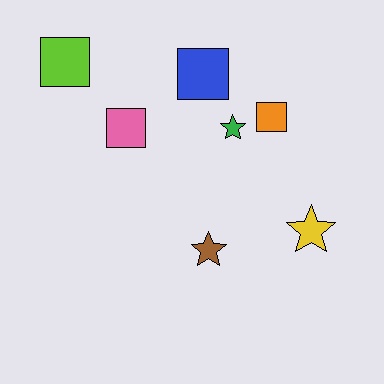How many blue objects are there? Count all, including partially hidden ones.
There is 1 blue object.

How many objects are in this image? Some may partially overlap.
There are 7 objects.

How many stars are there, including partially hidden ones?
There are 3 stars.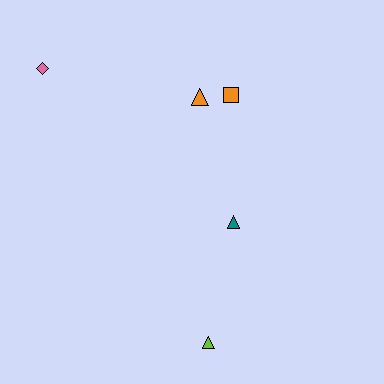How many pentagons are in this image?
There are no pentagons.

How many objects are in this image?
There are 5 objects.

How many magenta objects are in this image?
There are no magenta objects.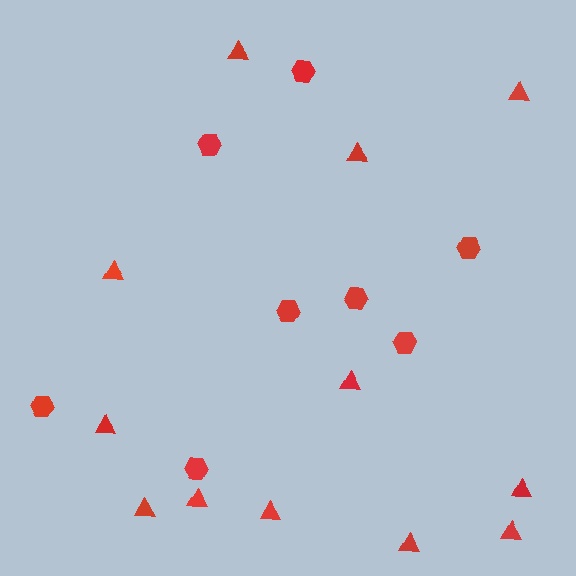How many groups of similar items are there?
There are 2 groups: one group of triangles (12) and one group of hexagons (8).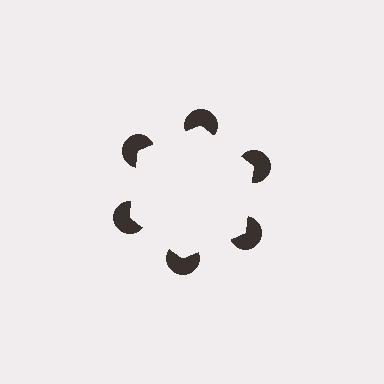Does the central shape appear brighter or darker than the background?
It typically appears slightly brighter than the background, even though no actual brightness change is drawn.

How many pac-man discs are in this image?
There are 6 — one at each vertex of the illusory hexagon.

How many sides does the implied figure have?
6 sides.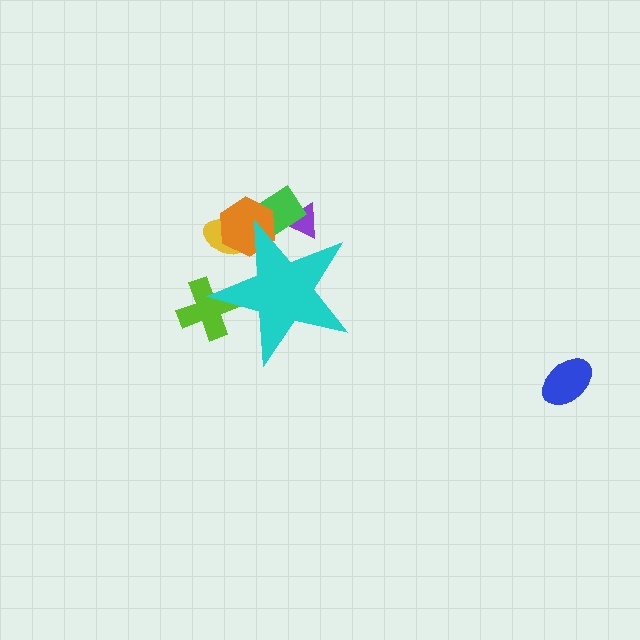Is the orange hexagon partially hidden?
Yes, the orange hexagon is partially hidden behind the cyan star.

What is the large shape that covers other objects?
A cyan star.